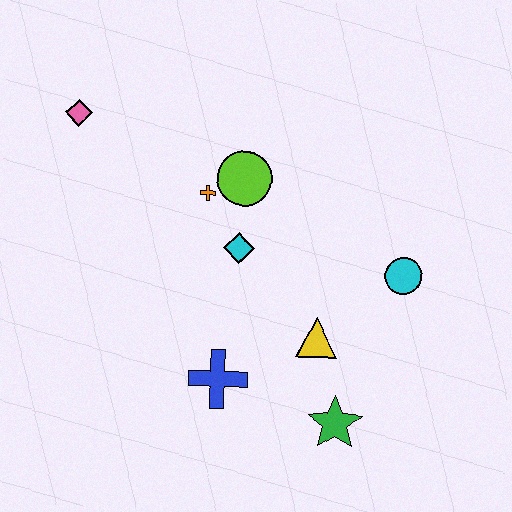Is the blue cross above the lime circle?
No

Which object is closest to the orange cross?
The lime circle is closest to the orange cross.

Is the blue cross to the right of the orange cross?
Yes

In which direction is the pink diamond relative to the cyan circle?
The pink diamond is to the left of the cyan circle.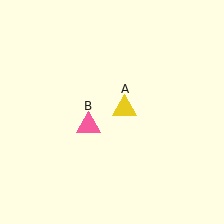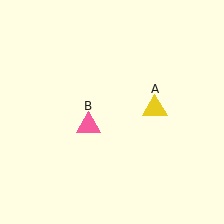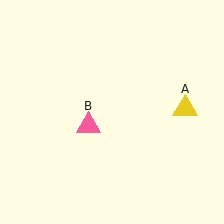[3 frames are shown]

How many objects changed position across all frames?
1 object changed position: yellow triangle (object A).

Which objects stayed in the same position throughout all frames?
Pink triangle (object B) remained stationary.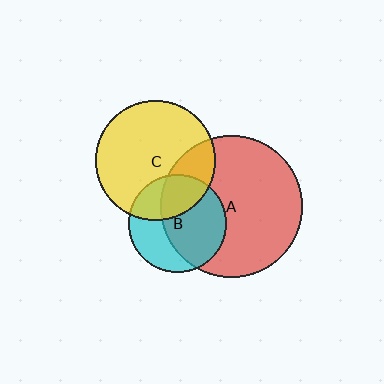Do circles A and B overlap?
Yes.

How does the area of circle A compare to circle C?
Approximately 1.4 times.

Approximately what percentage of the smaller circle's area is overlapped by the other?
Approximately 60%.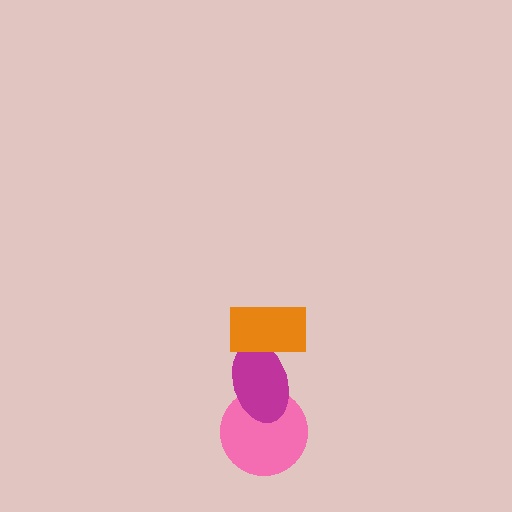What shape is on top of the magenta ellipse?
The orange rectangle is on top of the magenta ellipse.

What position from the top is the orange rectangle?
The orange rectangle is 1st from the top.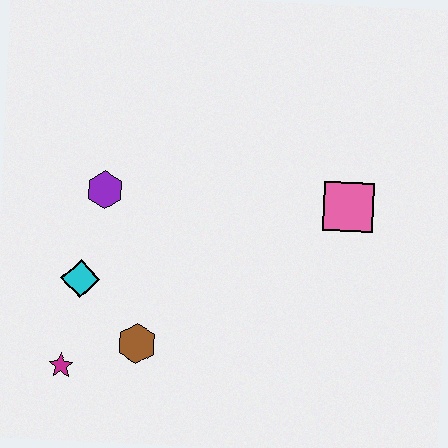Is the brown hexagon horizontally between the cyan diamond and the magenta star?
No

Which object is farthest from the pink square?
The magenta star is farthest from the pink square.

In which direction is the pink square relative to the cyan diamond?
The pink square is to the right of the cyan diamond.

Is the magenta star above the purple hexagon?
No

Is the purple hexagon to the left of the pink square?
Yes